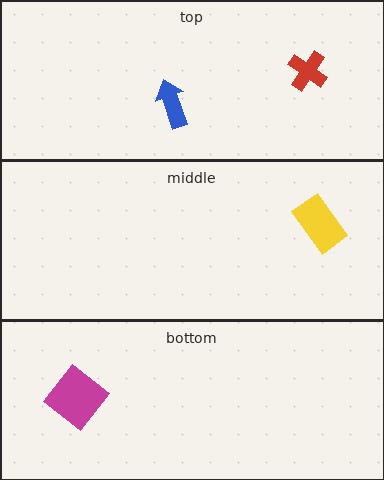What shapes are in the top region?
The blue arrow, the red cross.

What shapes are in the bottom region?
The magenta diamond.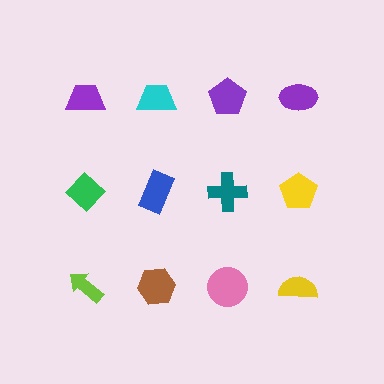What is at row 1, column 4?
A purple ellipse.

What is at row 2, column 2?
A blue rectangle.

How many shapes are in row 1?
4 shapes.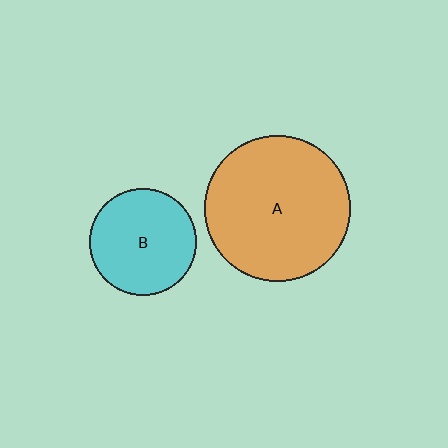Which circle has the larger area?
Circle A (orange).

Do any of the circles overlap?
No, none of the circles overlap.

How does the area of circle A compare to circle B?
Approximately 1.9 times.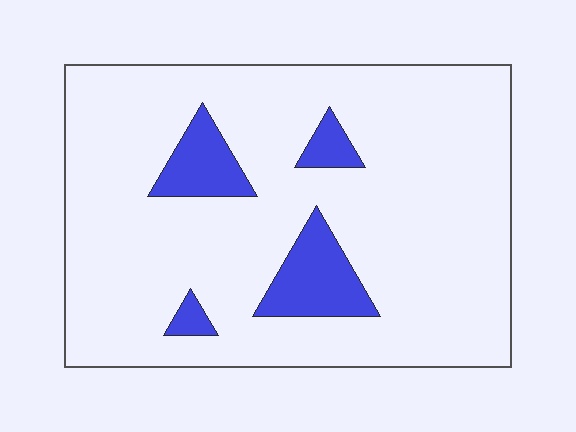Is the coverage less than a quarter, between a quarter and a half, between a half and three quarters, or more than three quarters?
Less than a quarter.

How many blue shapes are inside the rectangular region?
4.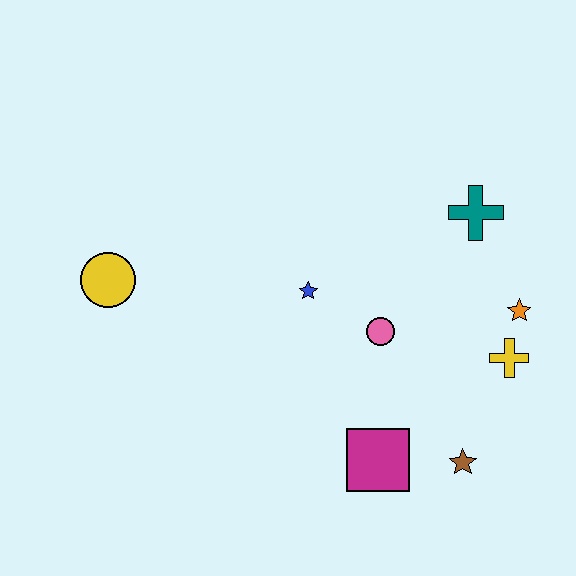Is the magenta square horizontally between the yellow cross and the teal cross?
No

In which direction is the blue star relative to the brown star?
The blue star is above the brown star.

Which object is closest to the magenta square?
The brown star is closest to the magenta square.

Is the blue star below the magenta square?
No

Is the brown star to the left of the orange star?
Yes